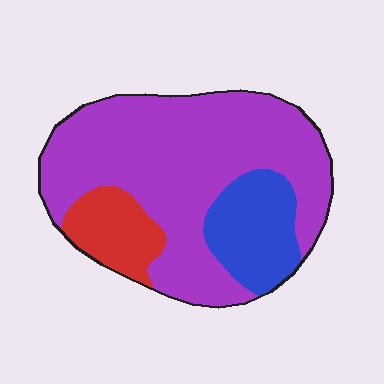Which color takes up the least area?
Red, at roughly 15%.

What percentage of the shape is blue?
Blue covers roughly 20% of the shape.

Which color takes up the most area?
Purple, at roughly 70%.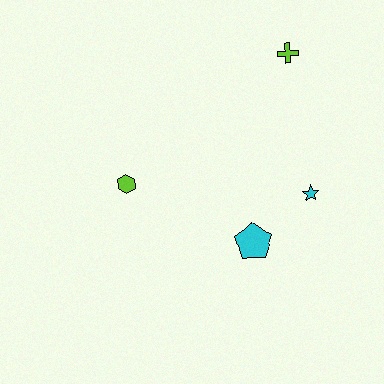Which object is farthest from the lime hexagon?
The lime cross is farthest from the lime hexagon.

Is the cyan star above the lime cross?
No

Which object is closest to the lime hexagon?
The cyan pentagon is closest to the lime hexagon.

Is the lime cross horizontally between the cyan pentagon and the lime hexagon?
No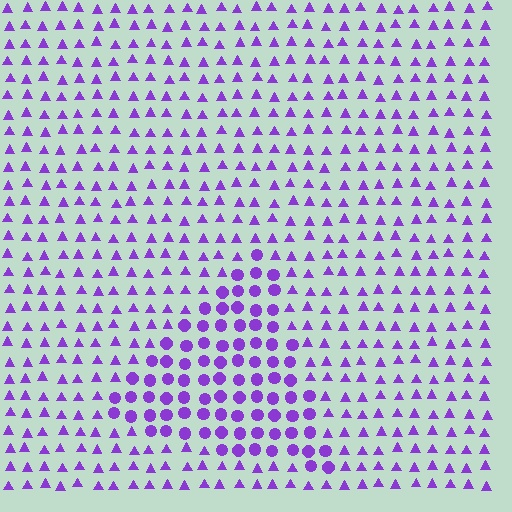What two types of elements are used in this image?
The image uses circles inside the triangle region and triangles outside it.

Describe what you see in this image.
The image is filled with small purple elements arranged in a uniform grid. A triangle-shaped region contains circles, while the surrounding area contains triangles. The boundary is defined purely by the change in element shape.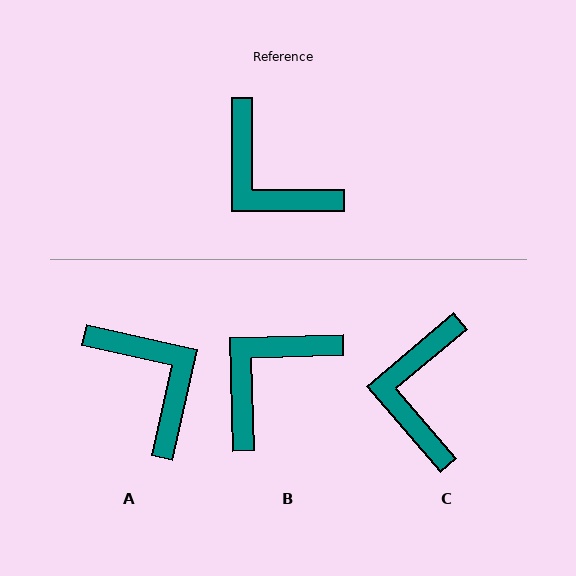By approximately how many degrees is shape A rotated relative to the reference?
Approximately 167 degrees counter-clockwise.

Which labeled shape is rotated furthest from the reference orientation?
A, about 167 degrees away.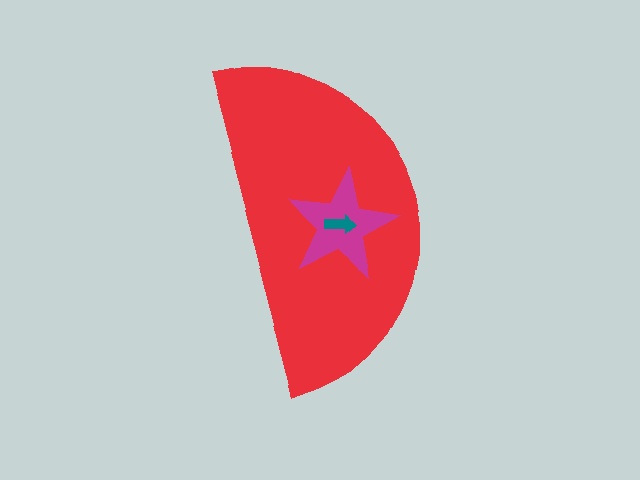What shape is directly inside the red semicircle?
The magenta star.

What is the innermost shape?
The teal arrow.